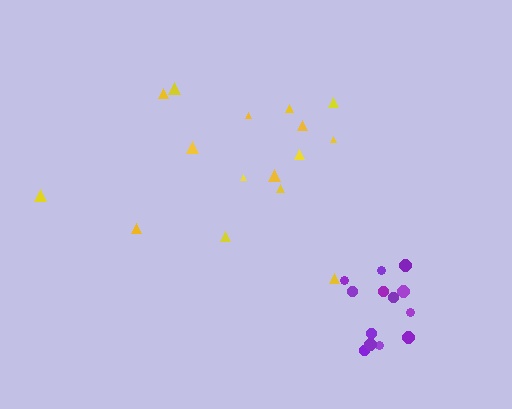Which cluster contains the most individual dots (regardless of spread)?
Yellow (16).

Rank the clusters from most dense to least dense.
purple, yellow.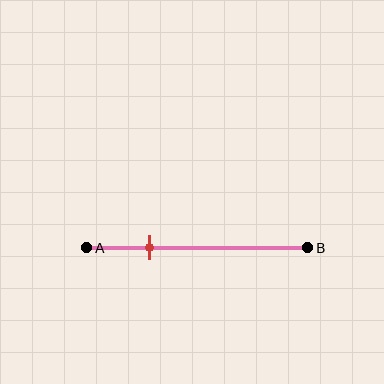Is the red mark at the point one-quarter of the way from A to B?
No, the mark is at about 30% from A, not at the 25% one-quarter point.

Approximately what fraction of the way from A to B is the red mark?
The red mark is approximately 30% of the way from A to B.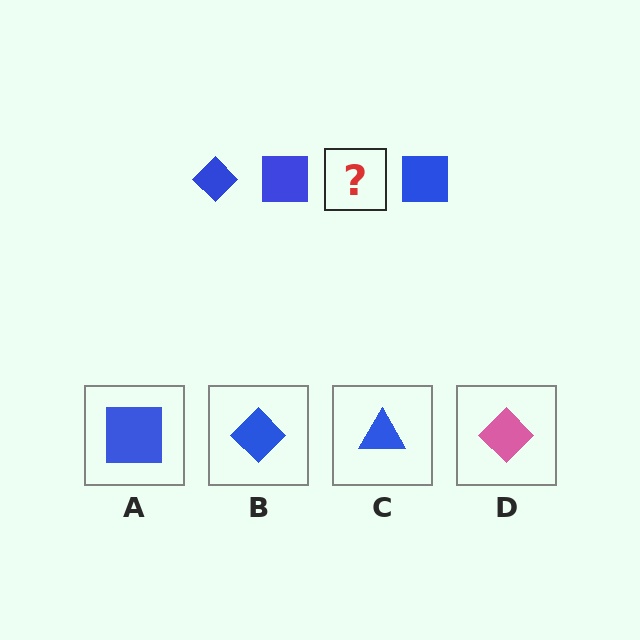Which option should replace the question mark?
Option B.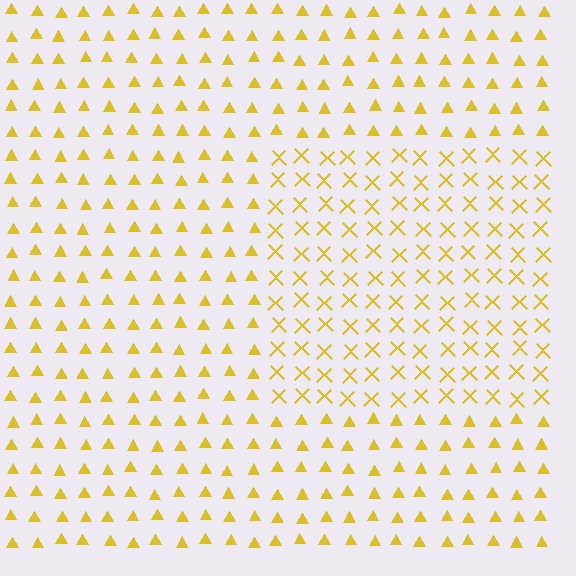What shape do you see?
I see a rectangle.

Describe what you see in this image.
The image is filled with small yellow elements arranged in a uniform grid. A rectangle-shaped region contains X marks, while the surrounding area contains triangles. The boundary is defined purely by the change in element shape.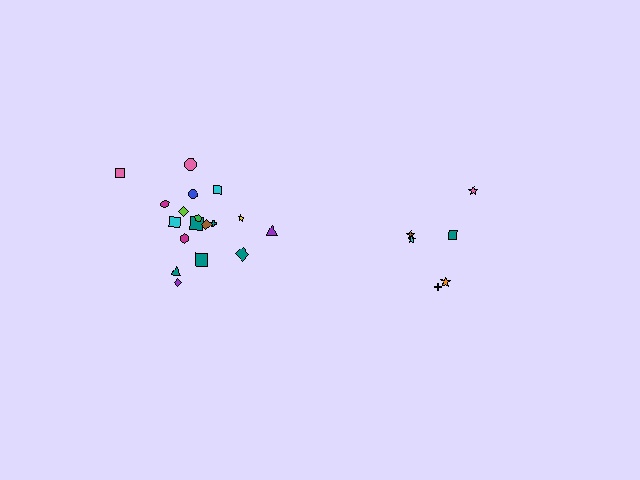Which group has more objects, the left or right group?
The left group.